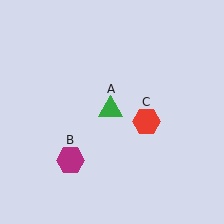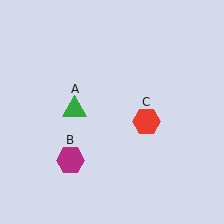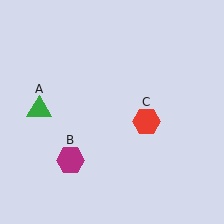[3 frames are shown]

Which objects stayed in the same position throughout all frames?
Magenta hexagon (object B) and red hexagon (object C) remained stationary.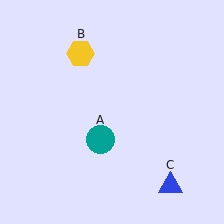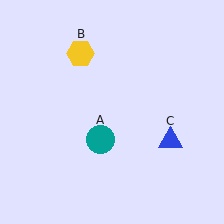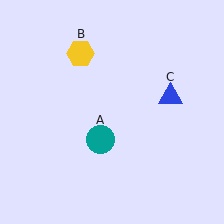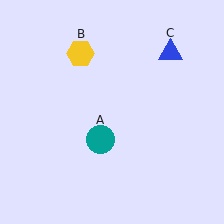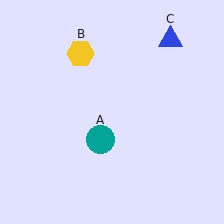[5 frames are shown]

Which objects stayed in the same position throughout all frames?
Teal circle (object A) and yellow hexagon (object B) remained stationary.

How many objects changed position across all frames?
1 object changed position: blue triangle (object C).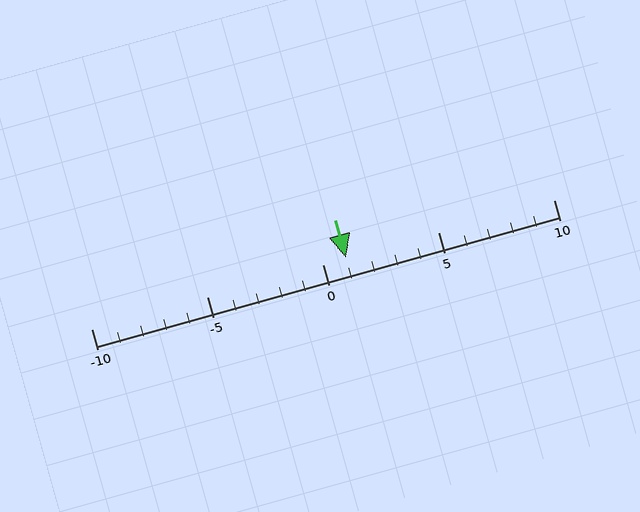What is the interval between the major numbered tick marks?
The major tick marks are spaced 5 units apart.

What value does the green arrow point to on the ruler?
The green arrow points to approximately 1.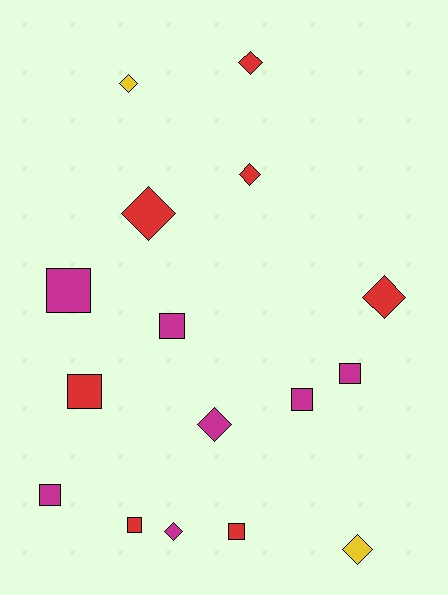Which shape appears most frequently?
Diamond, with 8 objects.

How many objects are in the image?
There are 16 objects.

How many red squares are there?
There are 3 red squares.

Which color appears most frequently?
Red, with 7 objects.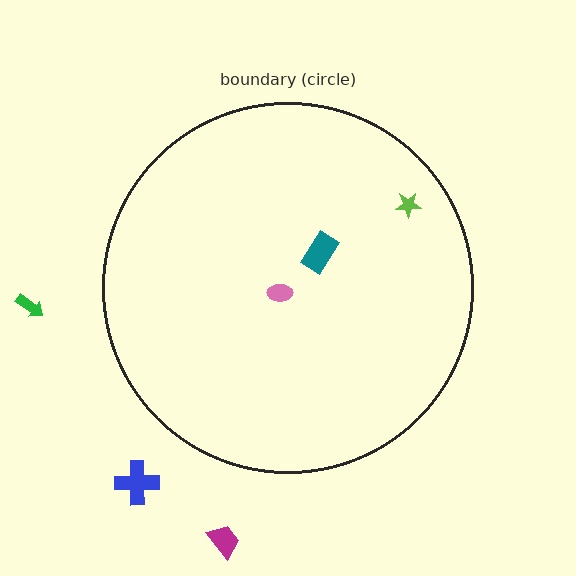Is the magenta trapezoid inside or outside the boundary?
Outside.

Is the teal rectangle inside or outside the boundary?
Inside.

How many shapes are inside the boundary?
3 inside, 3 outside.